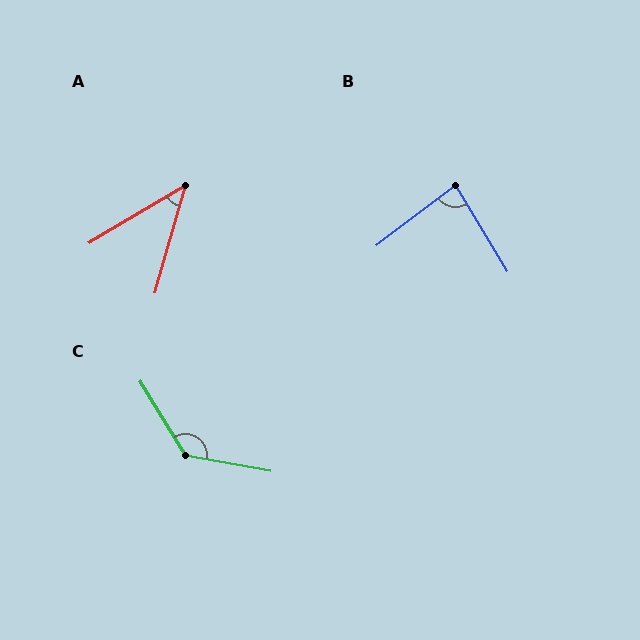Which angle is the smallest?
A, at approximately 43 degrees.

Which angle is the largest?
C, at approximately 132 degrees.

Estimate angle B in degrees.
Approximately 84 degrees.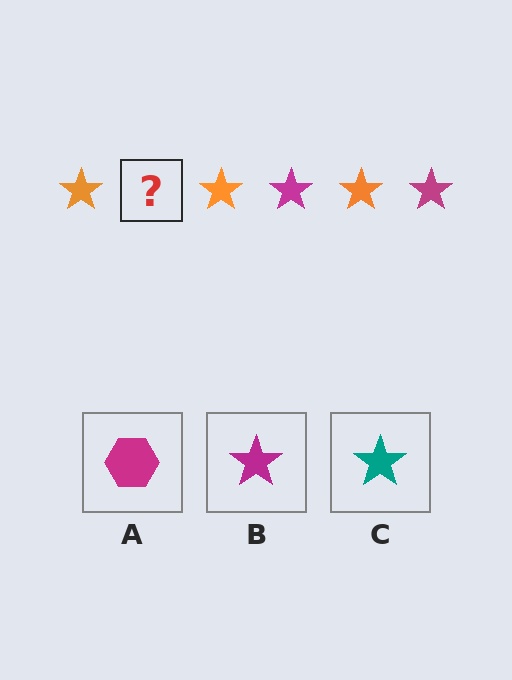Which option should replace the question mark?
Option B.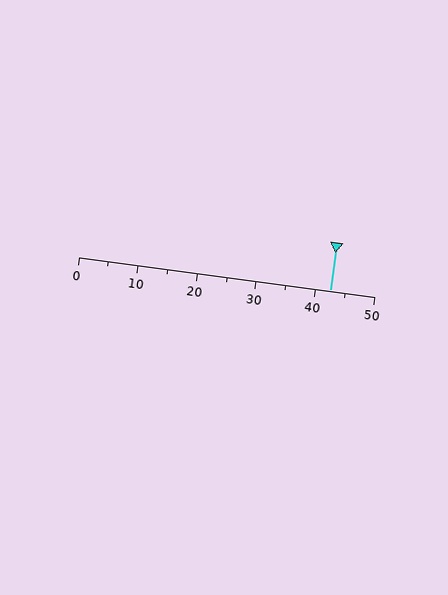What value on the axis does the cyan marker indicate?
The marker indicates approximately 42.5.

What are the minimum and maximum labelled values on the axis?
The axis runs from 0 to 50.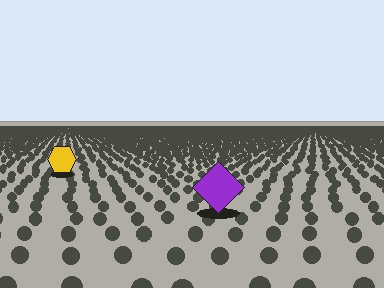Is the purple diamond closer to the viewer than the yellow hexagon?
Yes. The purple diamond is closer — you can tell from the texture gradient: the ground texture is coarser near it.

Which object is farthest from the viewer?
The yellow hexagon is farthest from the viewer. It appears smaller and the ground texture around it is denser.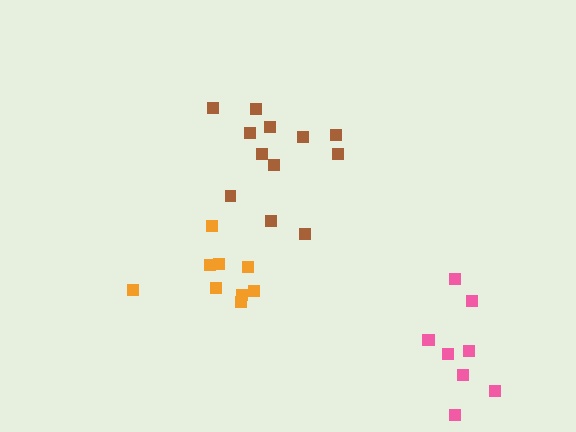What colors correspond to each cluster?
The clusters are colored: orange, brown, pink.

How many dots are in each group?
Group 1: 9 dots, Group 2: 12 dots, Group 3: 9 dots (30 total).